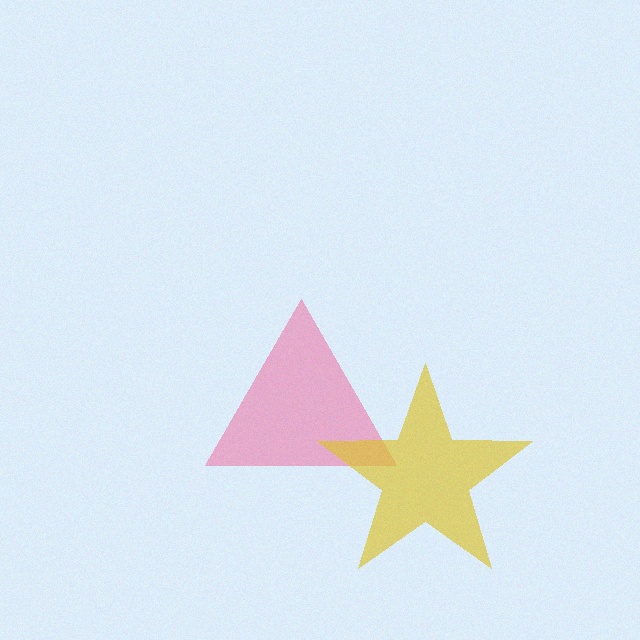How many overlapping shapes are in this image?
There are 2 overlapping shapes in the image.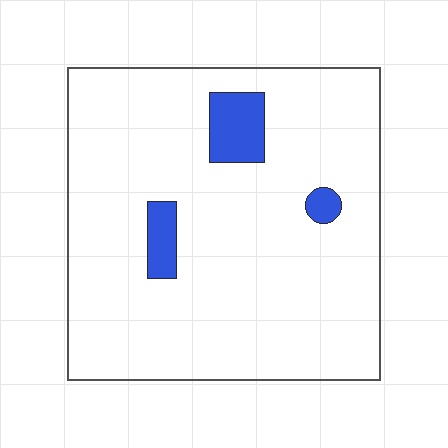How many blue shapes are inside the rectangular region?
3.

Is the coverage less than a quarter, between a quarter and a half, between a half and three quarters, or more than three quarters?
Less than a quarter.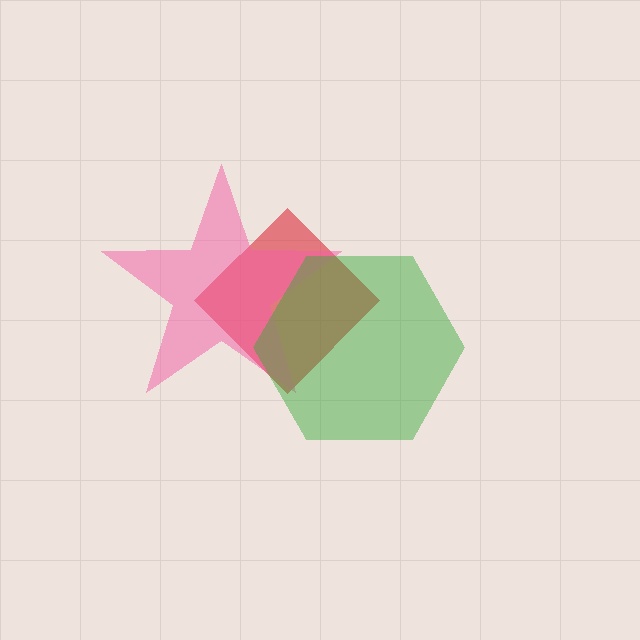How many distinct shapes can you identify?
There are 3 distinct shapes: a red diamond, a pink star, a green hexagon.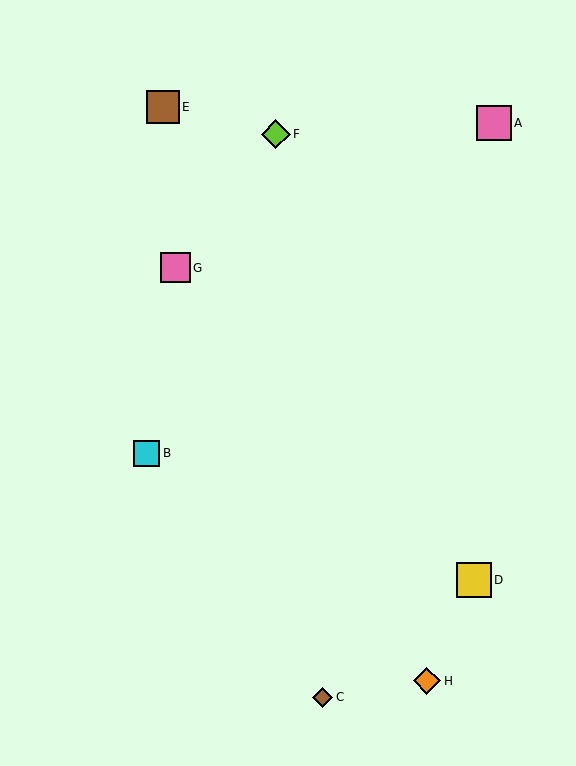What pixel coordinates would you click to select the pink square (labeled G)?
Click at (175, 268) to select the pink square G.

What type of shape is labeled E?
Shape E is a brown square.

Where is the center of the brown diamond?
The center of the brown diamond is at (323, 697).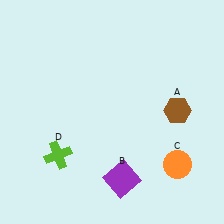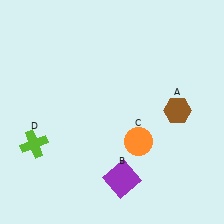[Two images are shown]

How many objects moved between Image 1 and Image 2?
2 objects moved between the two images.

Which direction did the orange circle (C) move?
The orange circle (C) moved left.